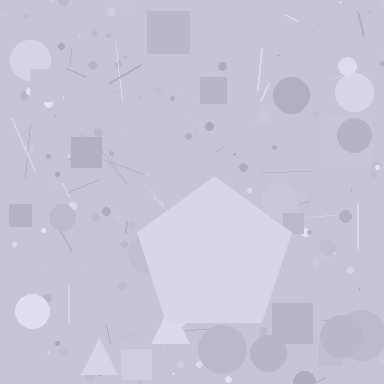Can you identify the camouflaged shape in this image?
The camouflaged shape is a pentagon.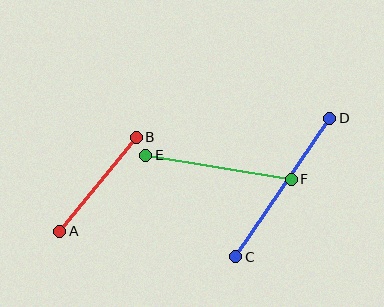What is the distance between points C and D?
The distance is approximately 168 pixels.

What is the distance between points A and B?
The distance is approximately 121 pixels.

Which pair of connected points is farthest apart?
Points C and D are farthest apart.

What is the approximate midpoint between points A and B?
The midpoint is at approximately (98, 184) pixels.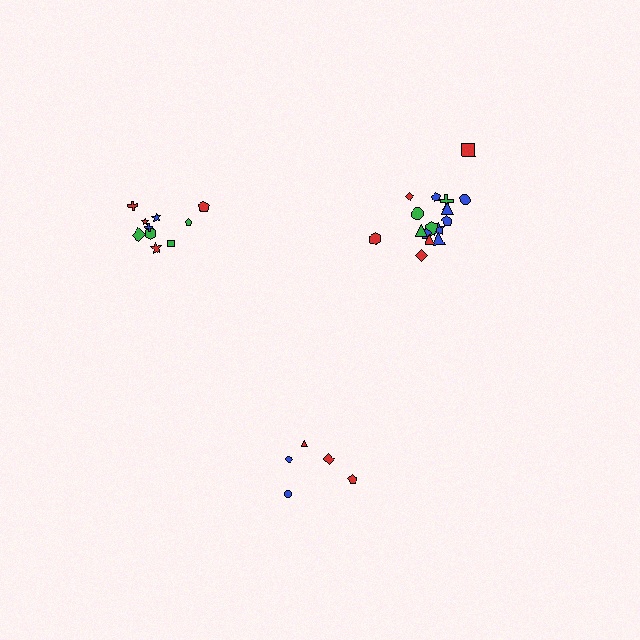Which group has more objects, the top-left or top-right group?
The top-right group.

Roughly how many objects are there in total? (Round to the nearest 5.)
Roughly 35 objects in total.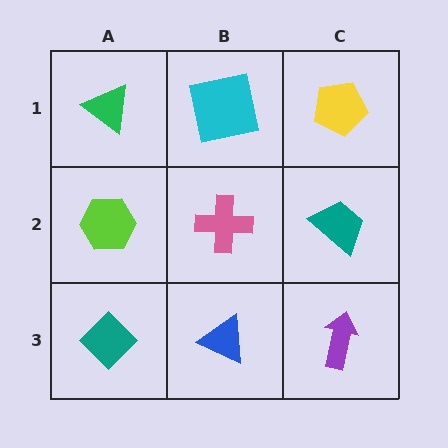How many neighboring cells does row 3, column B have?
3.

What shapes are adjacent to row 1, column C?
A teal trapezoid (row 2, column C), a cyan square (row 1, column B).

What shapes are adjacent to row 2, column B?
A cyan square (row 1, column B), a blue triangle (row 3, column B), a lime hexagon (row 2, column A), a teal trapezoid (row 2, column C).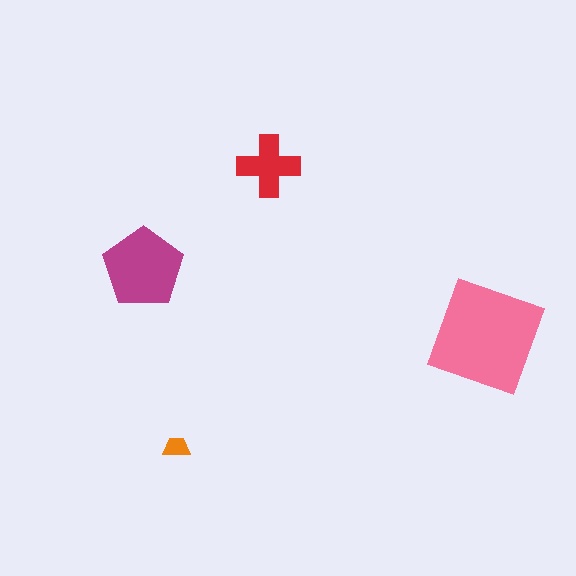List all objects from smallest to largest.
The orange trapezoid, the red cross, the magenta pentagon, the pink square.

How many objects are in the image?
There are 4 objects in the image.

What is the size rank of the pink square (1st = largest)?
1st.